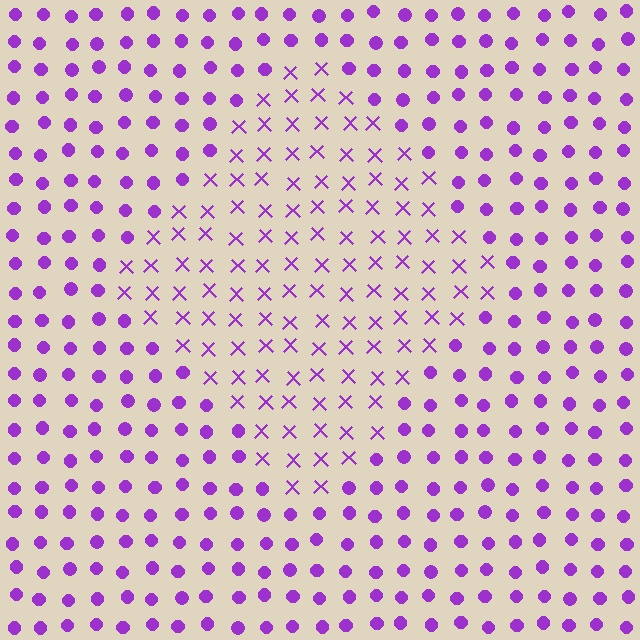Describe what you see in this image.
The image is filled with small purple elements arranged in a uniform grid. A diamond-shaped region contains X marks, while the surrounding area contains circles. The boundary is defined purely by the change in element shape.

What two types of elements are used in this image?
The image uses X marks inside the diamond region and circles outside it.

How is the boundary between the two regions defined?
The boundary is defined by a change in element shape: X marks inside vs. circles outside. All elements share the same color and spacing.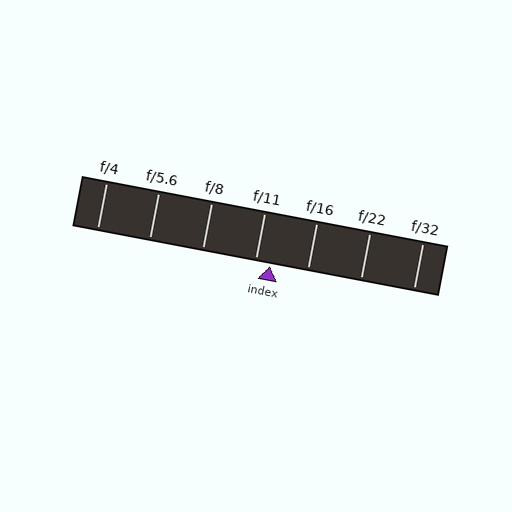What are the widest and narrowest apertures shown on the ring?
The widest aperture shown is f/4 and the narrowest is f/32.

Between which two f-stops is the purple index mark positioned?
The index mark is between f/11 and f/16.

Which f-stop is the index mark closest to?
The index mark is closest to f/11.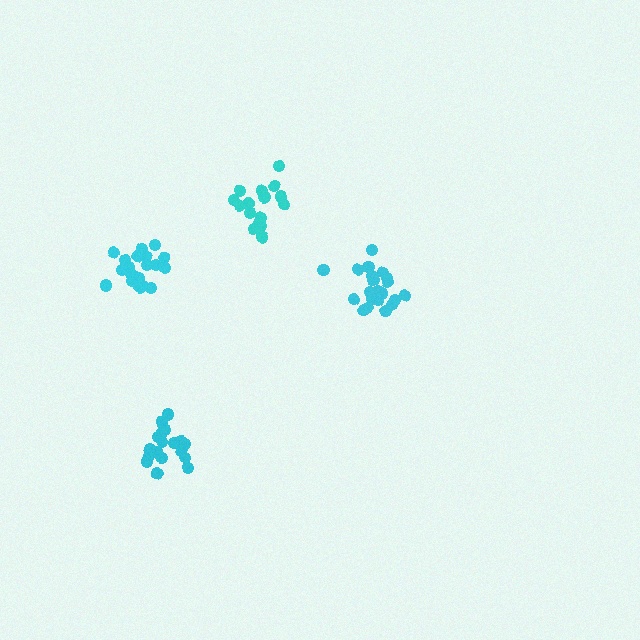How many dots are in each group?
Group 1: 17 dots, Group 2: 19 dots, Group 3: 21 dots, Group 4: 20 dots (77 total).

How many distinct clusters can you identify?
There are 4 distinct clusters.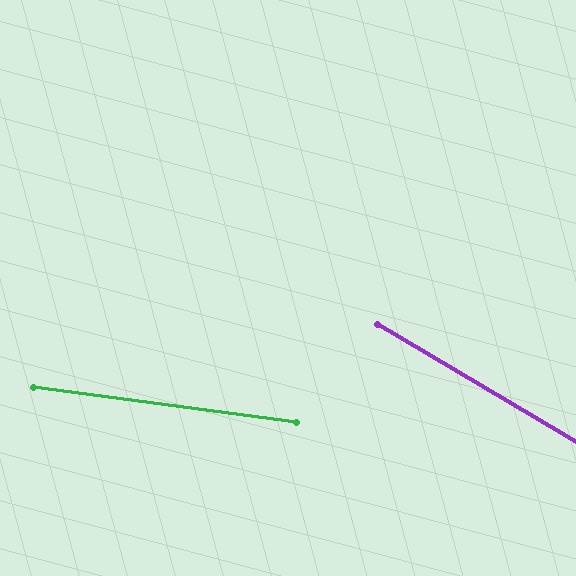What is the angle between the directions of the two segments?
Approximately 23 degrees.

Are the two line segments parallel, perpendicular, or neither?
Neither parallel nor perpendicular — they differ by about 23°.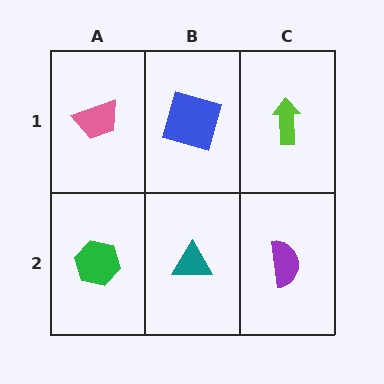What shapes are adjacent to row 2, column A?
A pink trapezoid (row 1, column A), a teal triangle (row 2, column B).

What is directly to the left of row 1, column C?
A blue square.